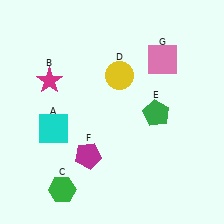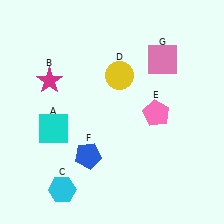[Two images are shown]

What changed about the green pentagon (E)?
In Image 1, E is green. In Image 2, it changed to pink.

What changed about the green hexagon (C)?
In Image 1, C is green. In Image 2, it changed to cyan.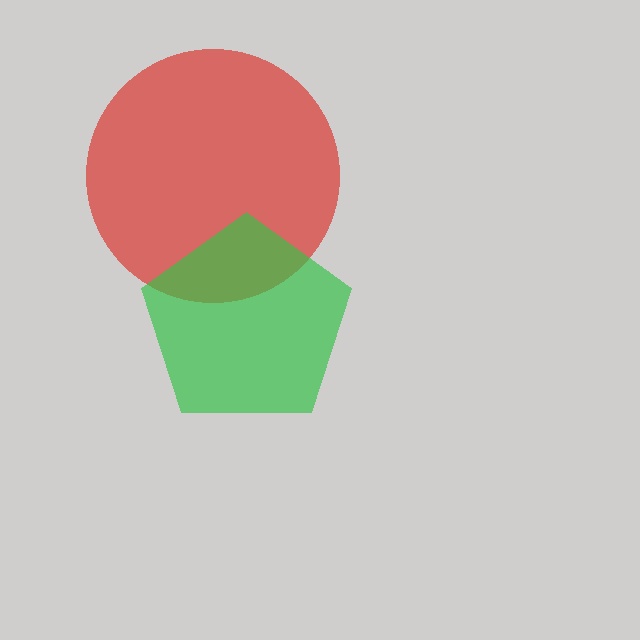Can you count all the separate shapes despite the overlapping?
Yes, there are 2 separate shapes.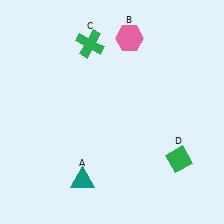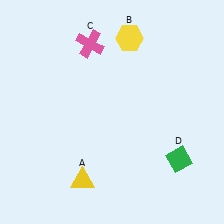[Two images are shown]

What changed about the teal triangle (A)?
In Image 1, A is teal. In Image 2, it changed to yellow.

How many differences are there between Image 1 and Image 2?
There are 3 differences between the two images.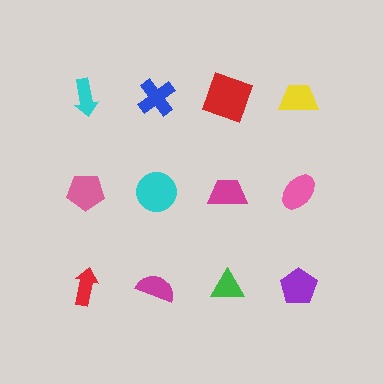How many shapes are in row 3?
4 shapes.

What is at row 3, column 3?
A green triangle.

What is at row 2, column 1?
A pink pentagon.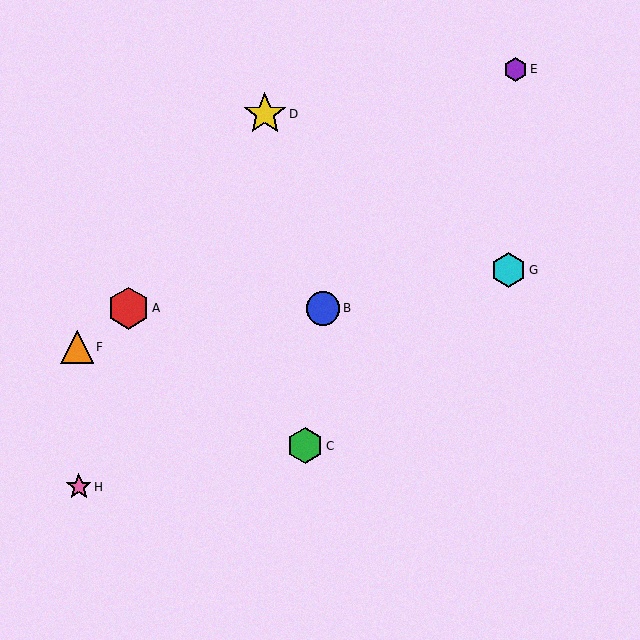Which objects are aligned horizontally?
Objects A, B are aligned horizontally.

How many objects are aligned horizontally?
2 objects (A, B) are aligned horizontally.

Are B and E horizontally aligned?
No, B is at y≈308 and E is at y≈69.